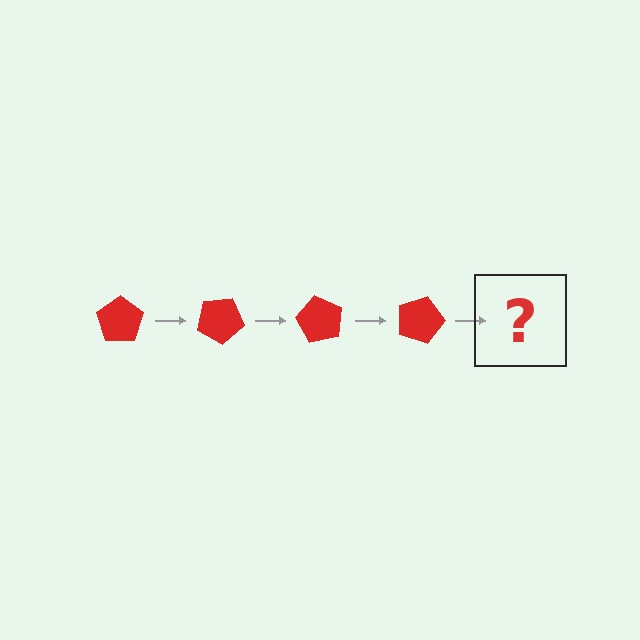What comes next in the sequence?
The next element should be a red pentagon rotated 120 degrees.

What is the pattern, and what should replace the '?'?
The pattern is that the pentagon rotates 30 degrees each step. The '?' should be a red pentagon rotated 120 degrees.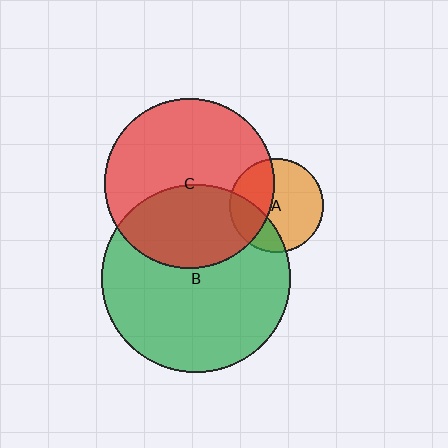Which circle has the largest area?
Circle B (green).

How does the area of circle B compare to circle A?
Approximately 4.0 times.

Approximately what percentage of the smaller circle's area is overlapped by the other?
Approximately 40%.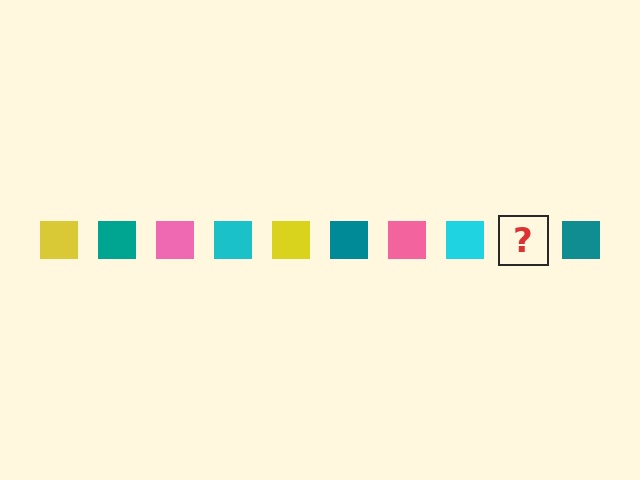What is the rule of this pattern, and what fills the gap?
The rule is that the pattern cycles through yellow, teal, pink, cyan squares. The gap should be filled with a yellow square.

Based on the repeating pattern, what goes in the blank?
The blank should be a yellow square.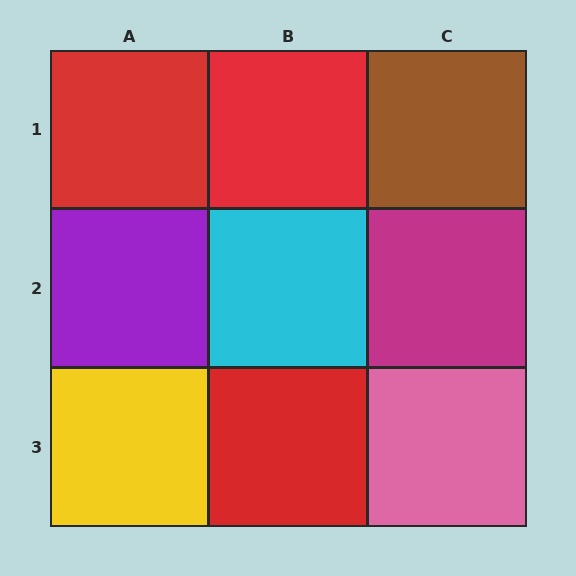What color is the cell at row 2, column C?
Magenta.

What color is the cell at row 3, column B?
Red.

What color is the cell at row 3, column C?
Pink.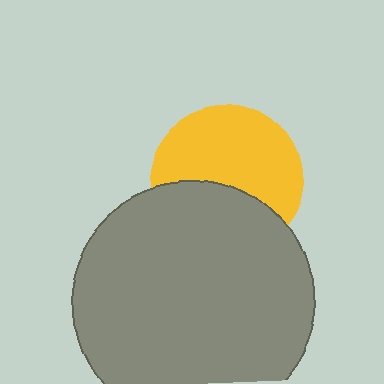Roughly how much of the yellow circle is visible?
About half of it is visible (roughly 60%).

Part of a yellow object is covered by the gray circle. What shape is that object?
It is a circle.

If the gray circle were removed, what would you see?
You would see the complete yellow circle.